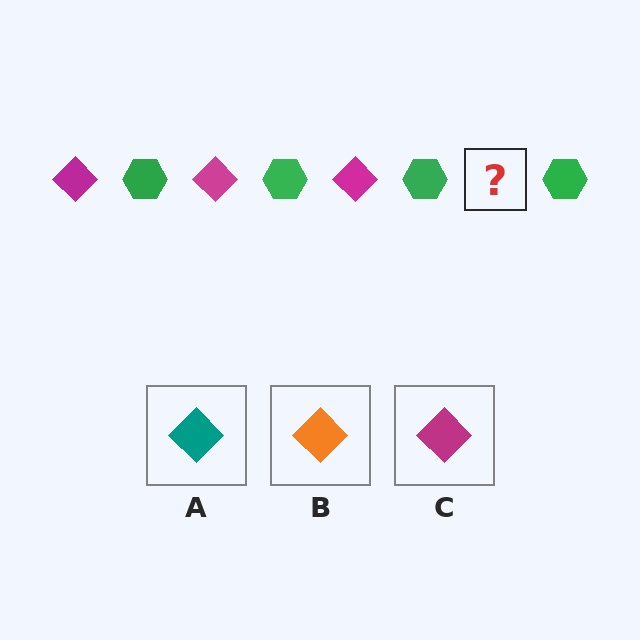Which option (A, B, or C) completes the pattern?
C.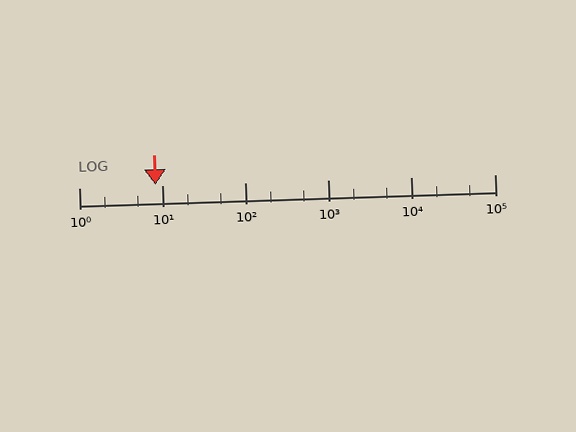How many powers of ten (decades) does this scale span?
The scale spans 5 decades, from 1 to 100000.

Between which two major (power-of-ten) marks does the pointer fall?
The pointer is between 1 and 10.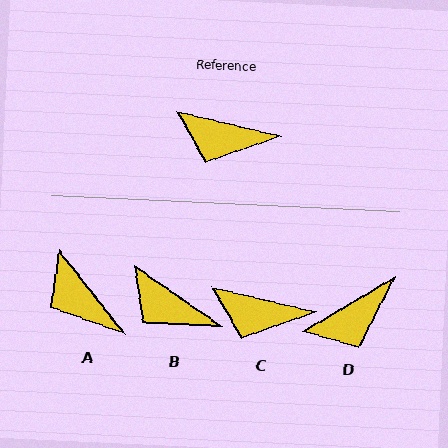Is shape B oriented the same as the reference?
No, it is off by about 21 degrees.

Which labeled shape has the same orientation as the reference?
C.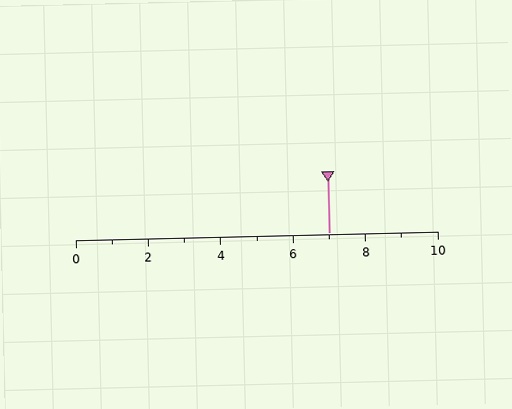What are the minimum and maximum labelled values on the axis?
The axis runs from 0 to 10.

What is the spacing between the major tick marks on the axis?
The major ticks are spaced 2 apart.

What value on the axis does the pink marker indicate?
The marker indicates approximately 7.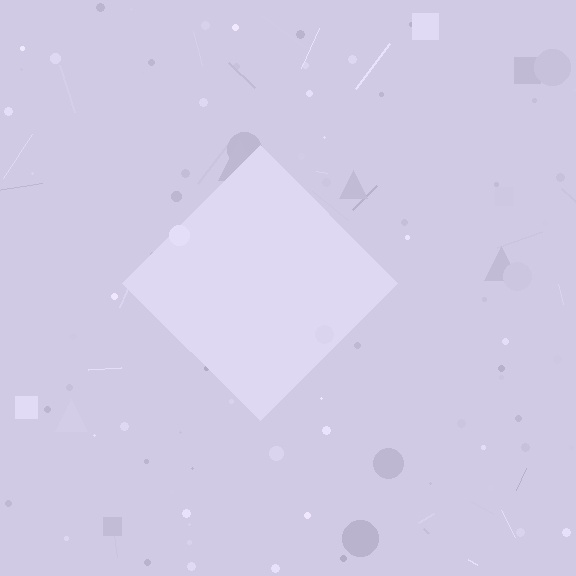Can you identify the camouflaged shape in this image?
The camouflaged shape is a diamond.